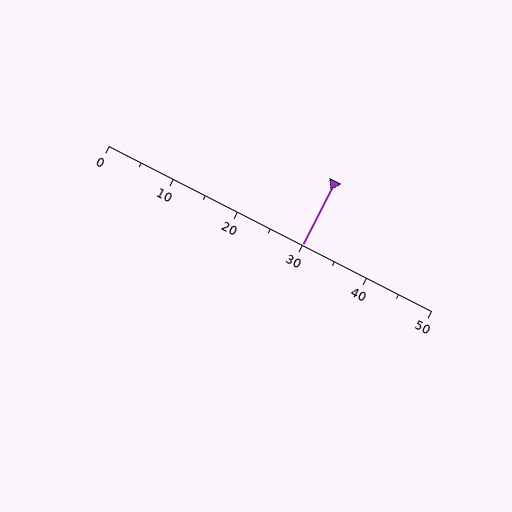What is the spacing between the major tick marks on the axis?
The major ticks are spaced 10 apart.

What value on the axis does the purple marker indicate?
The marker indicates approximately 30.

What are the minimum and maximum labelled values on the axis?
The axis runs from 0 to 50.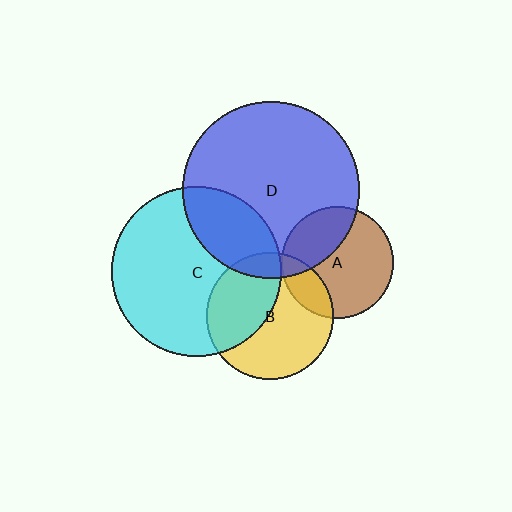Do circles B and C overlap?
Yes.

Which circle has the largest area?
Circle D (blue).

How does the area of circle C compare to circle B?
Approximately 1.8 times.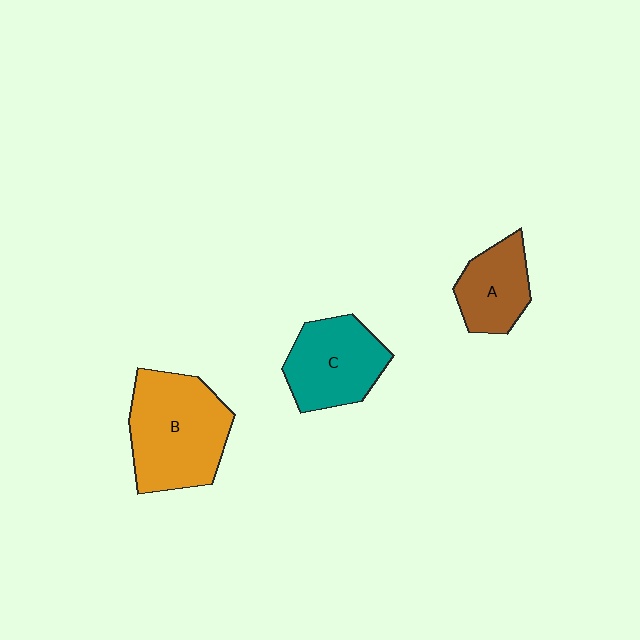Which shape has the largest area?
Shape B (orange).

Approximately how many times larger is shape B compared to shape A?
Approximately 1.8 times.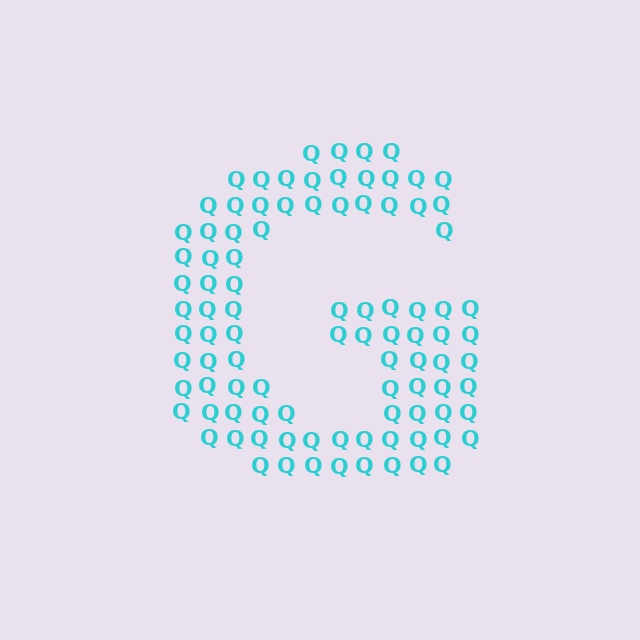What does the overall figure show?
The overall figure shows the letter G.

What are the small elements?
The small elements are letter Q's.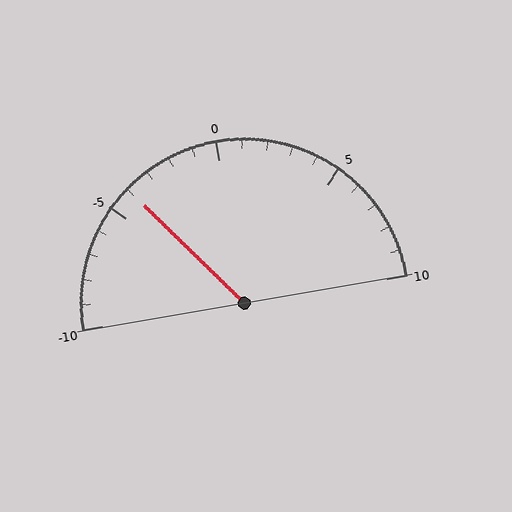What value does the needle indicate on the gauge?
The needle indicates approximately -4.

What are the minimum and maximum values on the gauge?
The gauge ranges from -10 to 10.